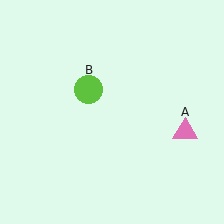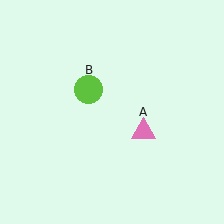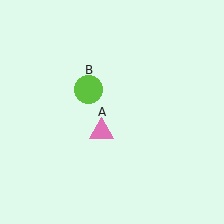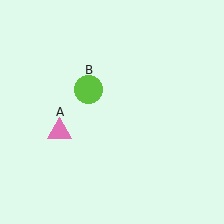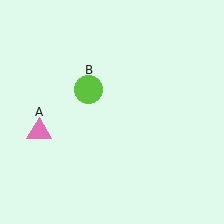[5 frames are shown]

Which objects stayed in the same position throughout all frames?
Lime circle (object B) remained stationary.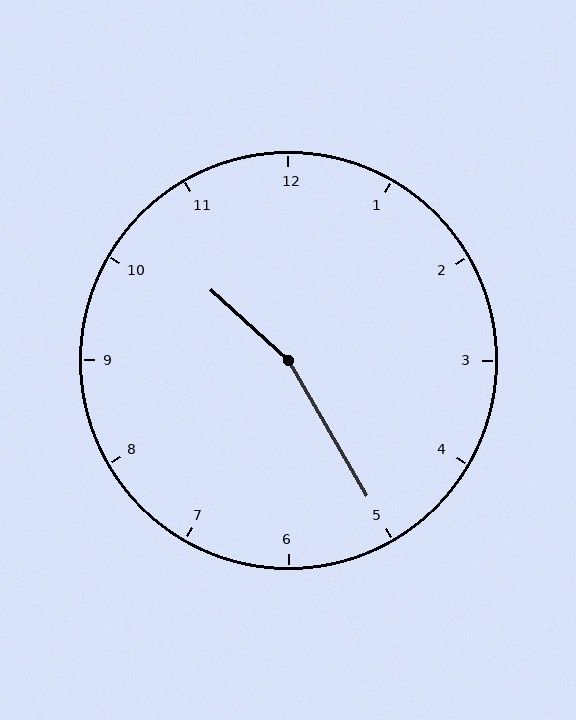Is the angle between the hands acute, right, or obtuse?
It is obtuse.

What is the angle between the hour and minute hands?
Approximately 162 degrees.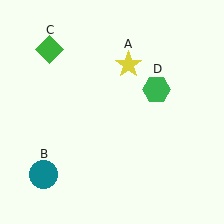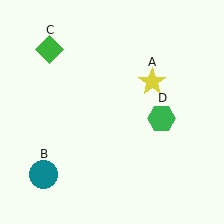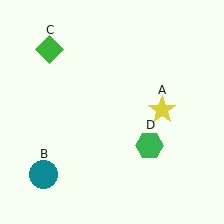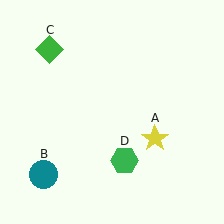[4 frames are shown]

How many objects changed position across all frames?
2 objects changed position: yellow star (object A), green hexagon (object D).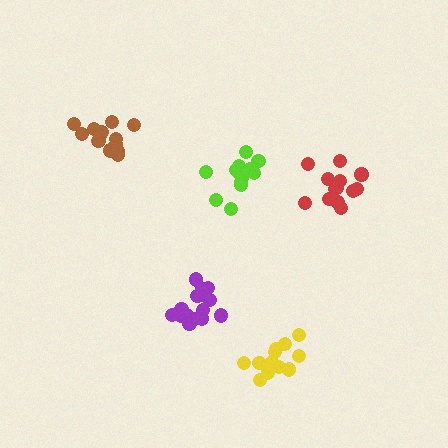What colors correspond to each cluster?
The clusters are colored: red, brown, purple, lime, yellow.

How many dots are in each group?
Group 1: 14 dots, Group 2: 15 dots, Group 3: 14 dots, Group 4: 13 dots, Group 5: 14 dots (70 total).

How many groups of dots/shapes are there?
There are 5 groups.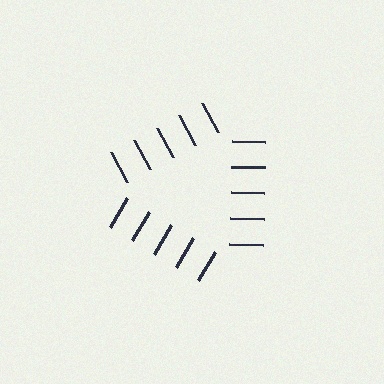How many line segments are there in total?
15 — 5 along each of the 3 edges.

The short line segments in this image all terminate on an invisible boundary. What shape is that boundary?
An illusory triangle — the line segments terminate on its edges but no continuous stroke is drawn.